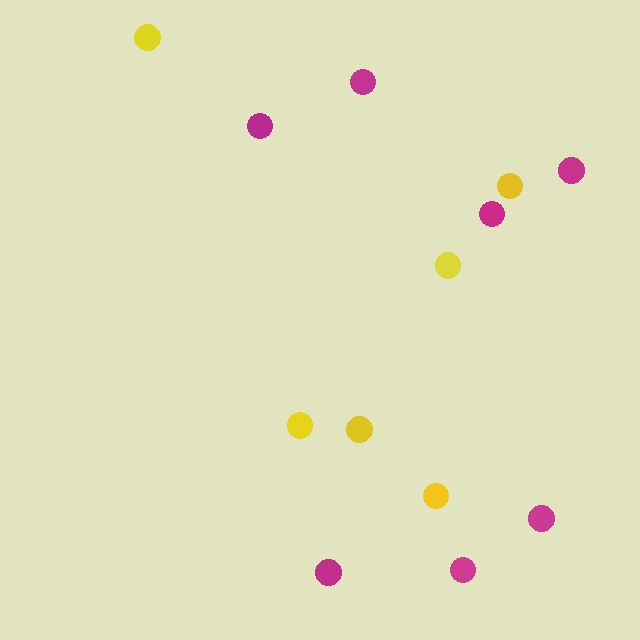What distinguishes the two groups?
There are 2 groups: one group of yellow circles (6) and one group of magenta circles (7).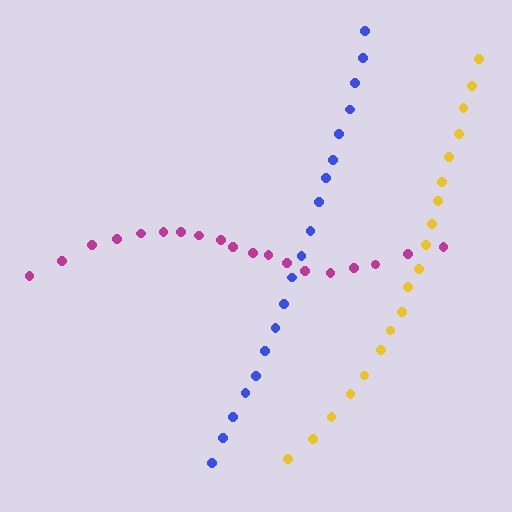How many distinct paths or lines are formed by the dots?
There are 3 distinct paths.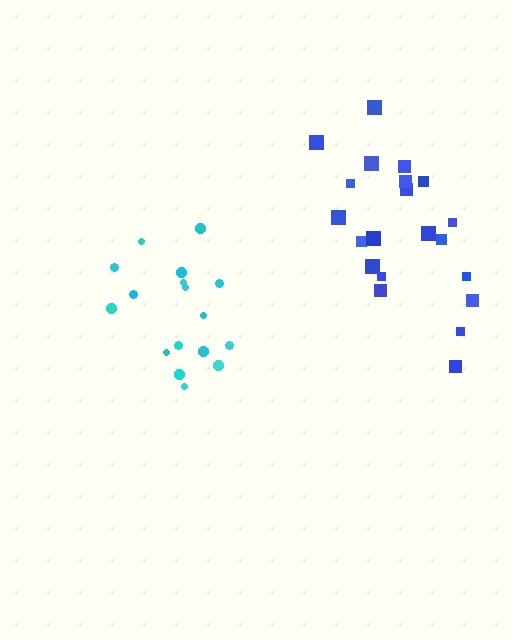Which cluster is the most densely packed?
Cyan.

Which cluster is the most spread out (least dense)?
Blue.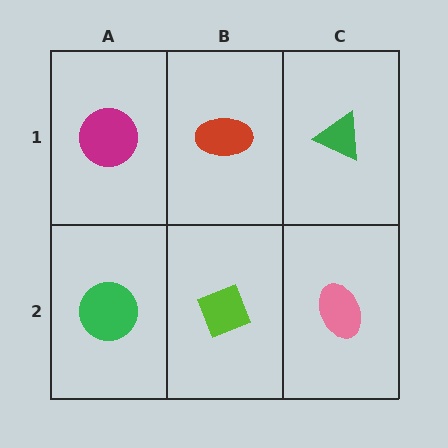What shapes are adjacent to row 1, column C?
A pink ellipse (row 2, column C), a red ellipse (row 1, column B).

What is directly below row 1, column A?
A green circle.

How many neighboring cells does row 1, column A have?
2.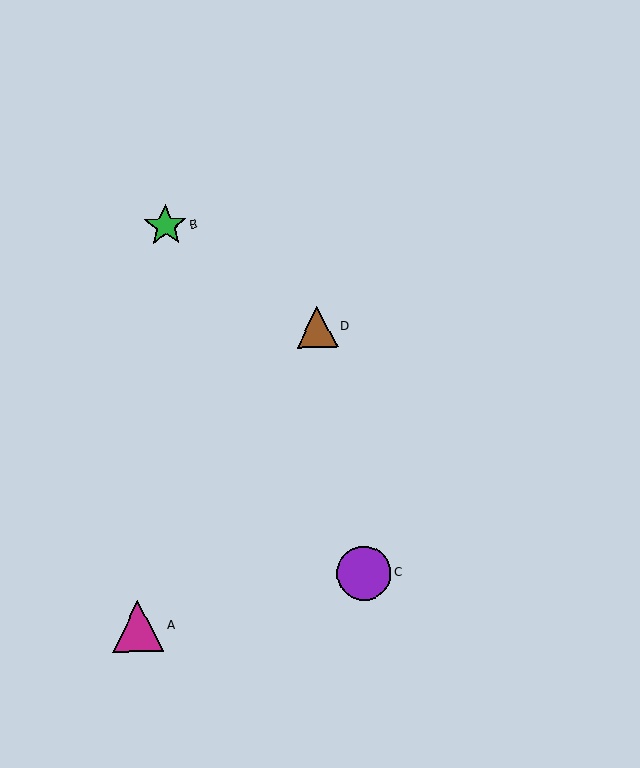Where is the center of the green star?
The center of the green star is at (165, 226).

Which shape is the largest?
The purple circle (labeled C) is the largest.